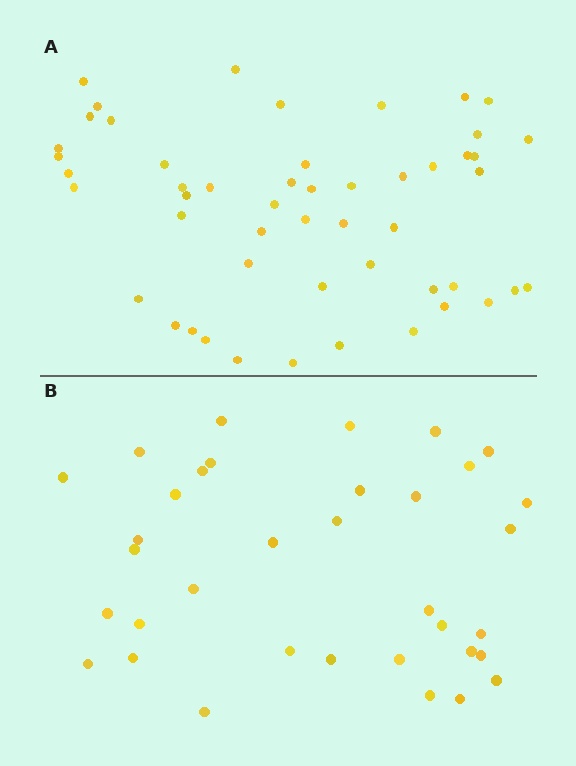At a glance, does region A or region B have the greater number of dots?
Region A (the top region) has more dots.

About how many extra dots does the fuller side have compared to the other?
Region A has approximately 15 more dots than region B.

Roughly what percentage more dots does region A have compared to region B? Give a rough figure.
About 45% more.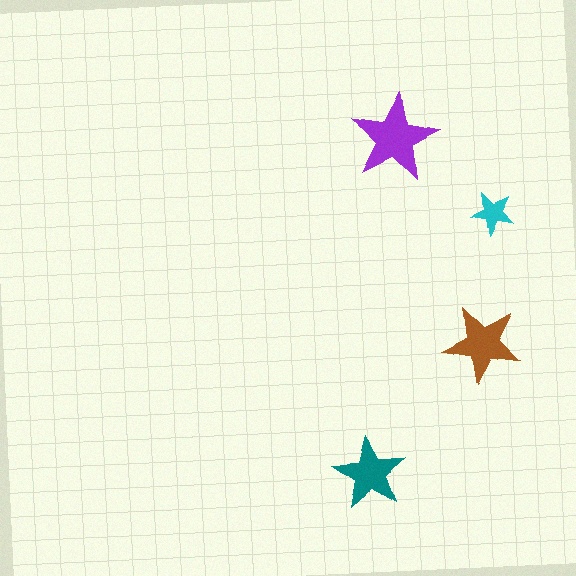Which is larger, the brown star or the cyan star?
The brown one.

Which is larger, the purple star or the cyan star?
The purple one.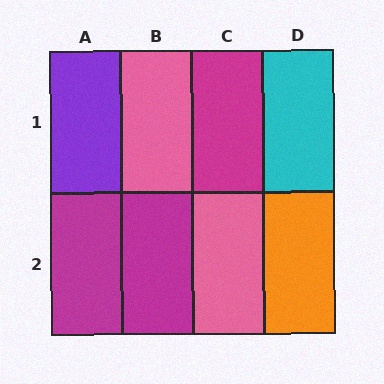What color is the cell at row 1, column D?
Cyan.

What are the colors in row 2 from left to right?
Magenta, magenta, pink, orange.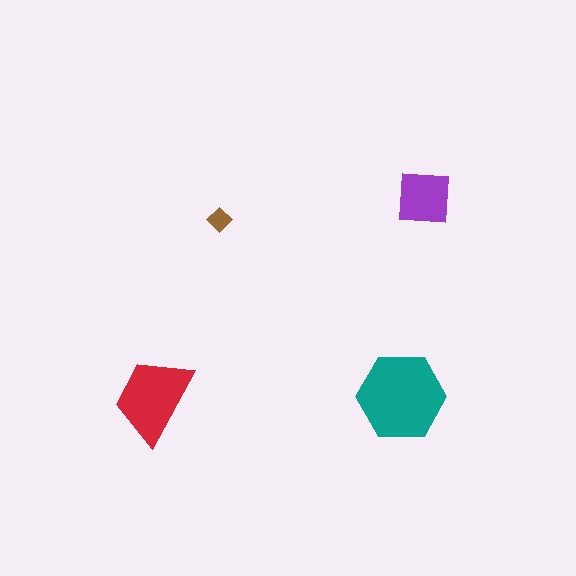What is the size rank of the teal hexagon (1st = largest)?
1st.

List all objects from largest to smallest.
The teal hexagon, the red trapezoid, the purple square, the brown diamond.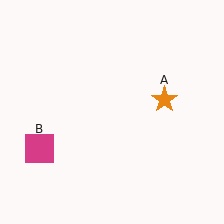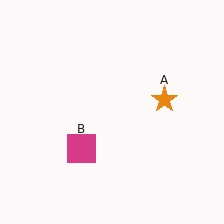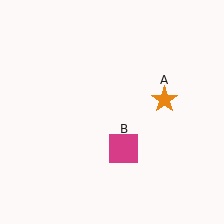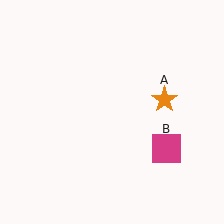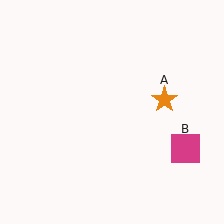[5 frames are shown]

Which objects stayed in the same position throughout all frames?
Orange star (object A) remained stationary.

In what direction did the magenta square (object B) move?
The magenta square (object B) moved right.